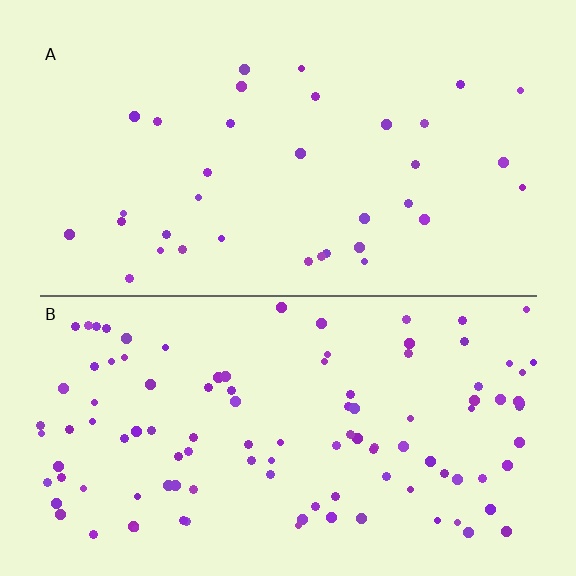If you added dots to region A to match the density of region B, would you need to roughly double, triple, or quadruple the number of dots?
Approximately triple.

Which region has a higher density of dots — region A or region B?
B (the bottom).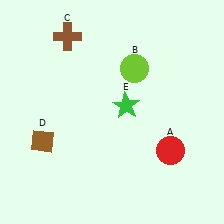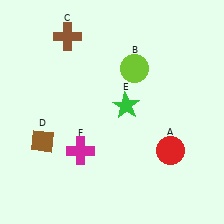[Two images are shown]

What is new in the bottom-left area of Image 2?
A magenta cross (F) was added in the bottom-left area of Image 2.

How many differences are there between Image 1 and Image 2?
There is 1 difference between the two images.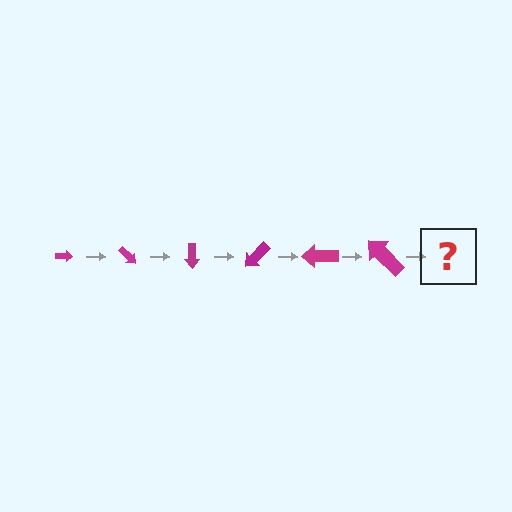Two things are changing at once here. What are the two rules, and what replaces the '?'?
The two rules are that the arrow grows larger each step and it rotates 45 degrees each step. The '?' should be an arrow, larger than the previous one and rotated 270 degrees from the start.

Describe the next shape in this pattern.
It should be an arrow, larger than the previous one and rotated 270 degrees from the start.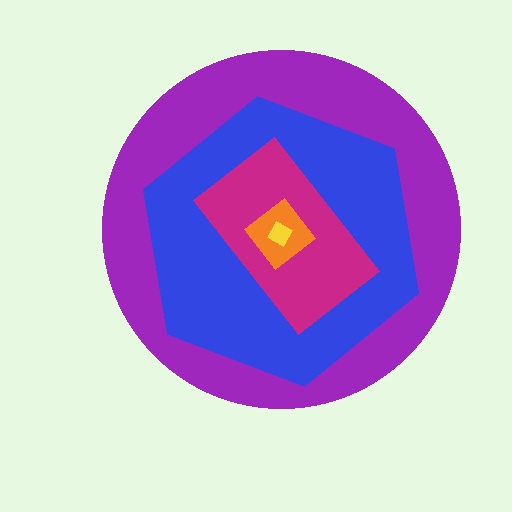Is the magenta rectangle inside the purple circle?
Yes.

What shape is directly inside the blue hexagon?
The magenta rectangle.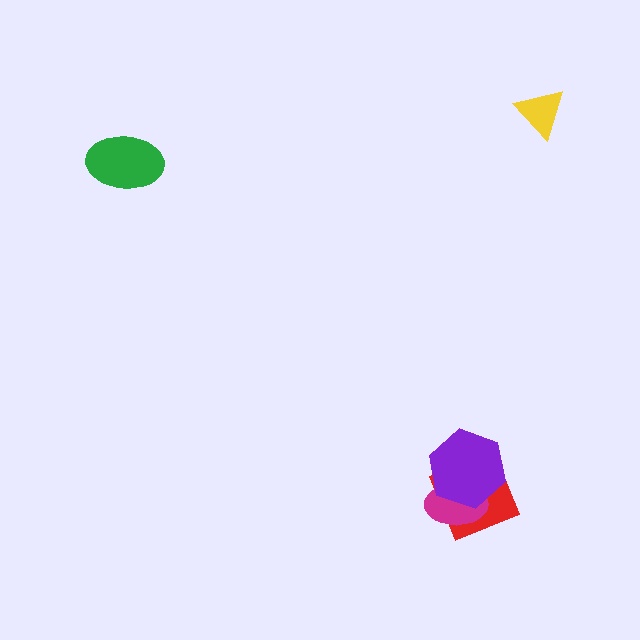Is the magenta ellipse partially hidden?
Yes, it is partially covered by another shape.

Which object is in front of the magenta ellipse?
The purple hexagon is in front of the magenta ellipse.